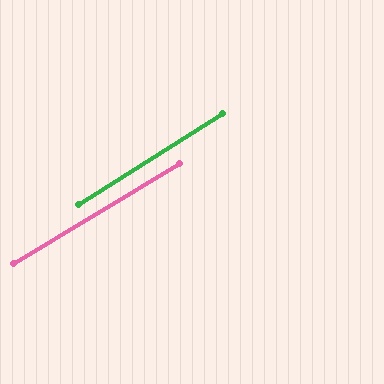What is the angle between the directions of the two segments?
Approximately 1 degree.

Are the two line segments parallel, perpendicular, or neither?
Parallel — their directions differ by only 1.1°.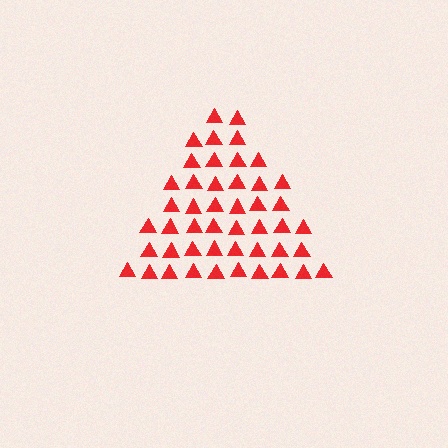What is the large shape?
The large shape is a triangle.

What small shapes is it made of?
It is made of small triangles.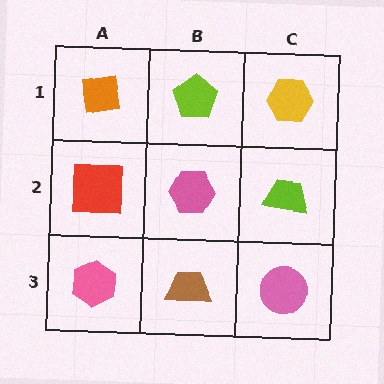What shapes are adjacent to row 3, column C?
A lime trapezoid (row 2, column C), a brown trapezoid (row 3, column B).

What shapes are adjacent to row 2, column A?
An orange square (row 1, column A), a pink hexagon (row 3, column A), a pink hexagon (row 2, column B).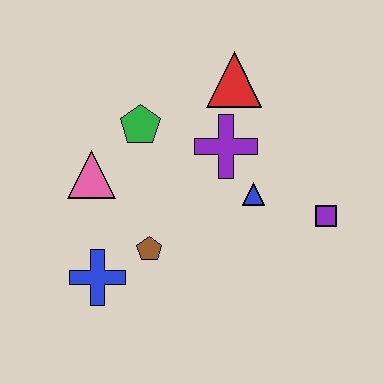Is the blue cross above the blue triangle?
No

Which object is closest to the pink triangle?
The green pentagon is closest to the pink triangle.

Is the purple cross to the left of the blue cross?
No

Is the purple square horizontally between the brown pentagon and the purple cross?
No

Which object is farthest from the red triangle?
The blue cross is farthest from the red triangle.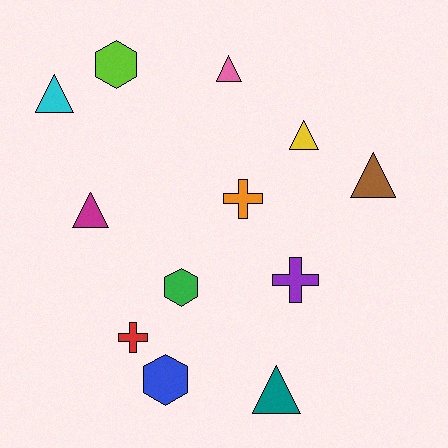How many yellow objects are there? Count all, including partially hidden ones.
There is 1 yellow object.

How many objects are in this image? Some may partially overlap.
There are 12 objects.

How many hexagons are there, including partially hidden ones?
There are 3 hexagons.